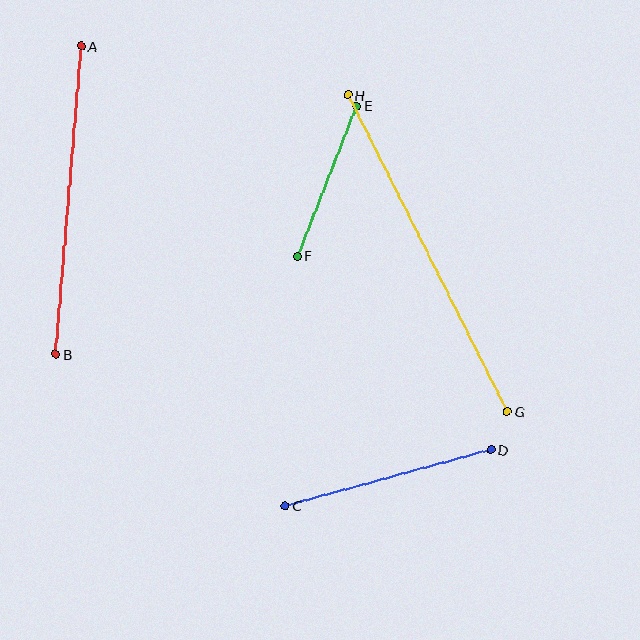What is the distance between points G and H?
The distance is approximately 354 pixels.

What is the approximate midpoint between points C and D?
The midpoint is at approximately (388, 478) pixels.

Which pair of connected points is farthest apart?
Points G and H are farthest apart.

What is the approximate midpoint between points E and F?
The midpoint is at approximately (327, 181) pixels.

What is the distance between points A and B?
The distance is approximately 310 pixels.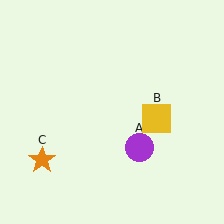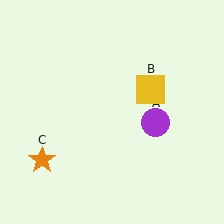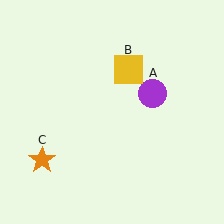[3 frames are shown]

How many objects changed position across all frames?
2 objects changed position: purple circle (object A), yellow square (object B).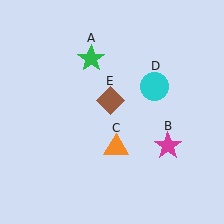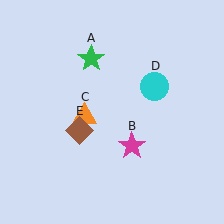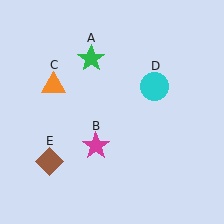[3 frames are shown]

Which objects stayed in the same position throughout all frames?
Green star (object A) and cyan circle (object D) remained stationary.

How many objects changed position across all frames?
3 objects changed position: magenta star (object B), orange triangle (object C), brown diamond (object E).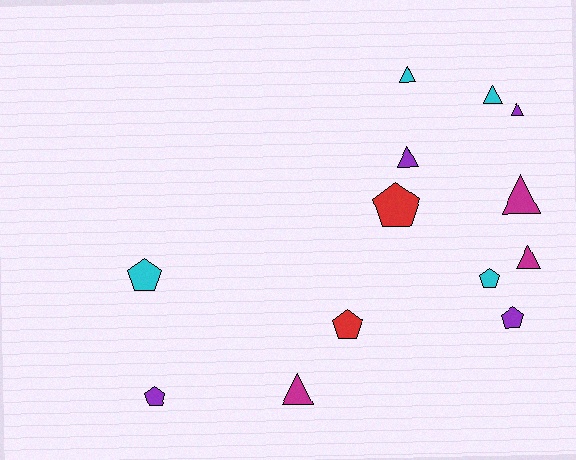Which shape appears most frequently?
Triangle, with 7 objects.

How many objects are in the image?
There are 13 objects.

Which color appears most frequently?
Cyan, with 4 objects.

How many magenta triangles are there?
There are 3 magenta triangles.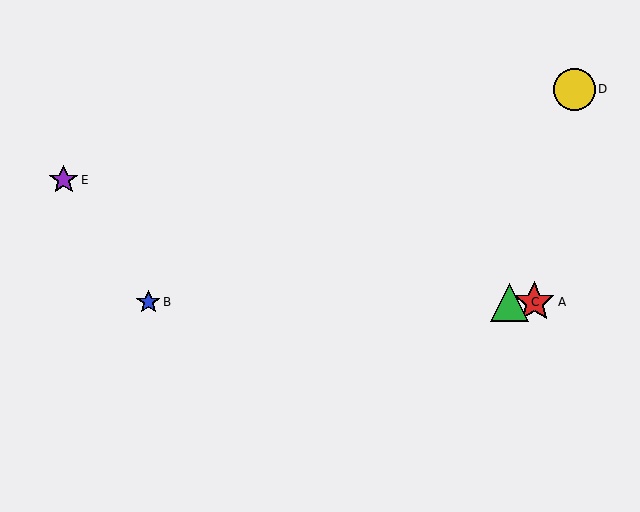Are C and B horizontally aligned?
Yes, both are at y≈302.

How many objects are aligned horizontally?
3 objects (A, B, C) are aligned horizontally.